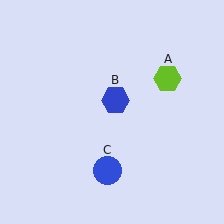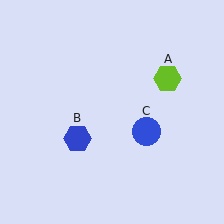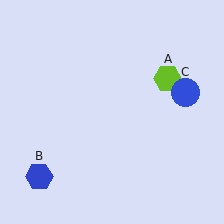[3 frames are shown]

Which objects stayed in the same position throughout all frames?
Lime hexagon (object A) remained stationary.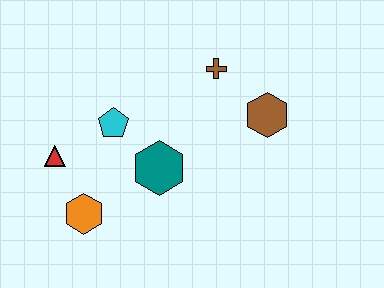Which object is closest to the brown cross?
The brown hexagon is closest to the brown cross.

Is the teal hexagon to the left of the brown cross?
Yes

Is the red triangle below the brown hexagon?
Yes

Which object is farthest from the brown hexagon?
The red triangle is farthest from the brown hexagon.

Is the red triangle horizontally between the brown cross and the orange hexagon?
No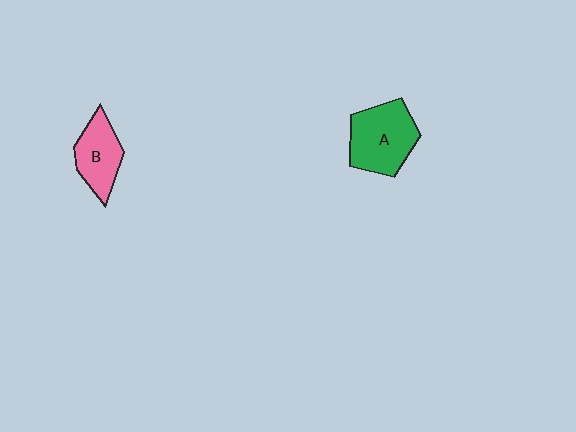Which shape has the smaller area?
Shape B (pink).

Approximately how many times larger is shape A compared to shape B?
Approximately 1.4 times.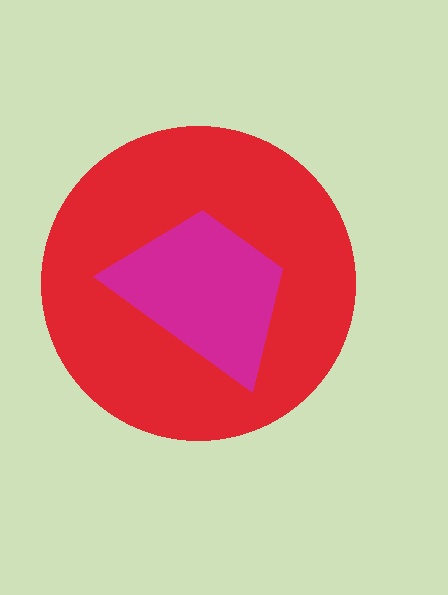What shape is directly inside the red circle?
The magenta trapezoid.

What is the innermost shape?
The magenta trapezoid.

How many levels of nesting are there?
2.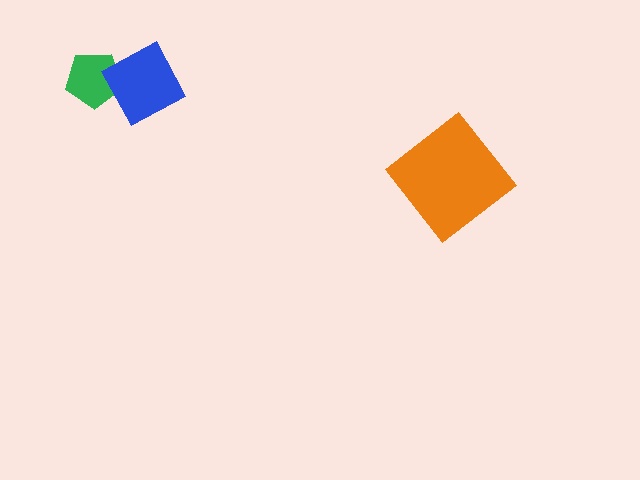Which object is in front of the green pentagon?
The blue diamond is in front of the green pentagon.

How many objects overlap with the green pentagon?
1 object overlaps with the green pentagon.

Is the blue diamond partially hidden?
No, no other shape covers it.